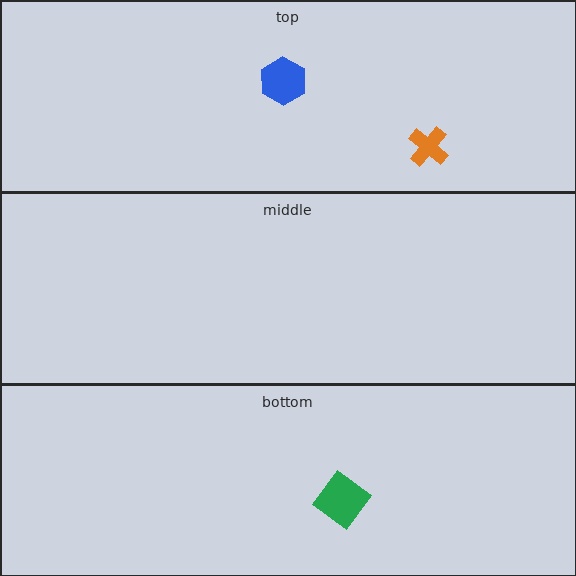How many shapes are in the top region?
2.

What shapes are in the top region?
The blue hexagon, the orange cross.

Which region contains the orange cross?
The top region.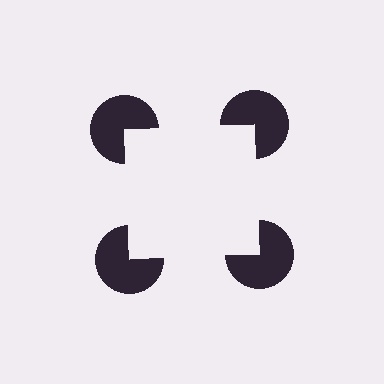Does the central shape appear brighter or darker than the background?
It typically appears slightly brighter than the background, even though no actual brightness change is drawn.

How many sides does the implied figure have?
4 sides.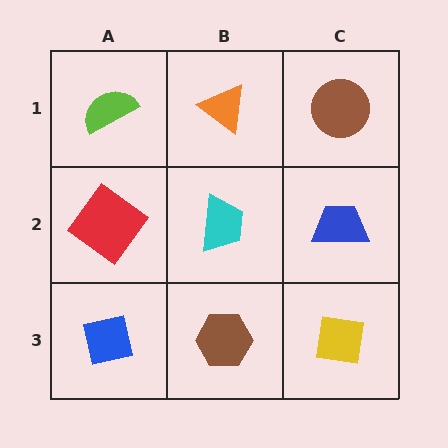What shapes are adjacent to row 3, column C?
A blue trapezoid (row 2, column C), a brown hexagon (row 3, column B).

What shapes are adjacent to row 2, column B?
An orange triangle (row 1, column B), a brown hexagon (row 3, column B), a red diamond (row 2, column A), a blue trapezoid (row 2, column C).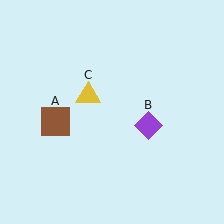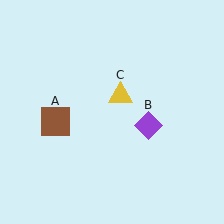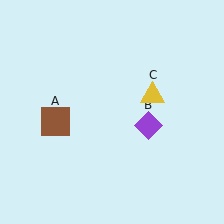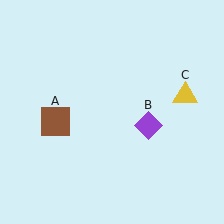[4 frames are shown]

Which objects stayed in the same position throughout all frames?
Brown square (object A) and purple diamond (object B) remained stationary.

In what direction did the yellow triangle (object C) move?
The yellow triangle (object C) moved right.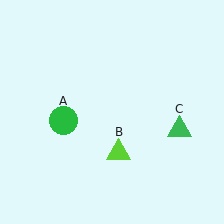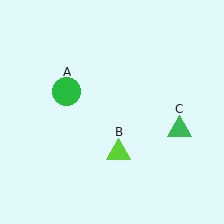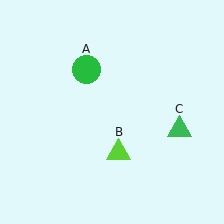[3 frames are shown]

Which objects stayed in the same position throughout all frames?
Lime triangle (object B) and green triangle (object C) remained stationary.